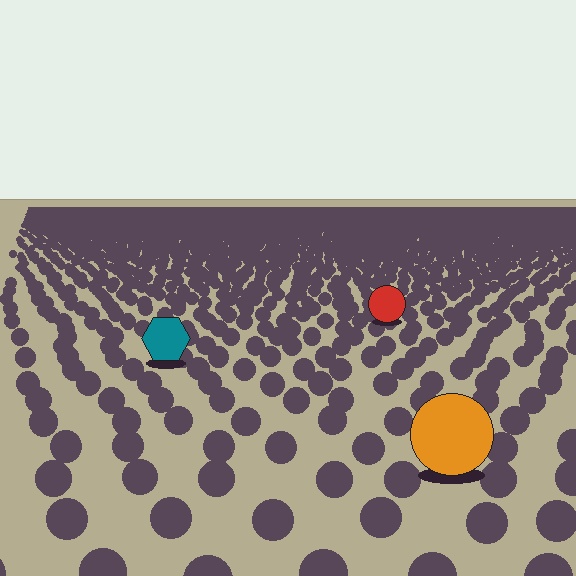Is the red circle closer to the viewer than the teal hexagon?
No. The teal hexagon is closer — you can tell from the texture gradient: the ground texture is coarser near it.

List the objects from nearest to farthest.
From nearest to farthest: the orange circle, the teal hexagon, the red circle.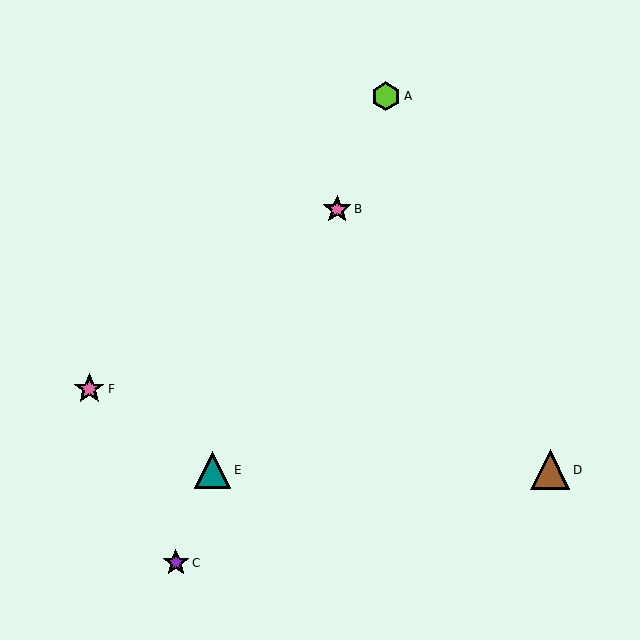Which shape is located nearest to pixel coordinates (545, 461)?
The brown triangle (labeled D) at (550, 470) is nearest to that location.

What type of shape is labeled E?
Shape E is a teal triangle.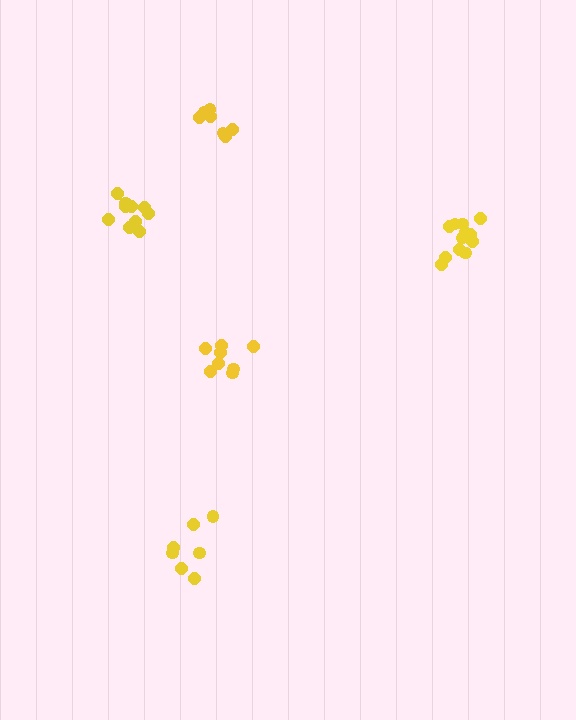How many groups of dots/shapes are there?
There are 5 groups.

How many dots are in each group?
Group 1: 7 dots, Group 2: 10 dots, Group 3: 7 dots, Group 4: 8 dots, Group 5: 12 dots (44 total).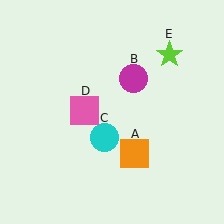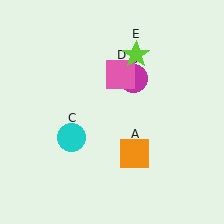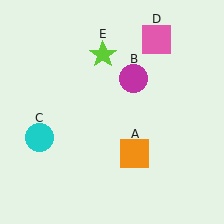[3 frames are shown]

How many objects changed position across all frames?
3 objects changed position: cyan circle (object C), pink square (object D), lime star (object E).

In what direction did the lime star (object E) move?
The lime star (object E) moved left.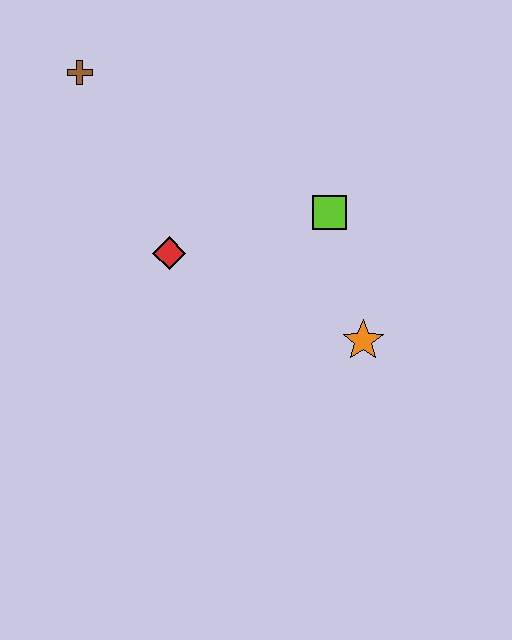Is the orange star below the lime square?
Yes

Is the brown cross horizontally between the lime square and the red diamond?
No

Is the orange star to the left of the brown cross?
No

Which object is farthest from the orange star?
The brown cross is farthest from the orange star.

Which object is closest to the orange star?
The lime square is closest to the orange star.